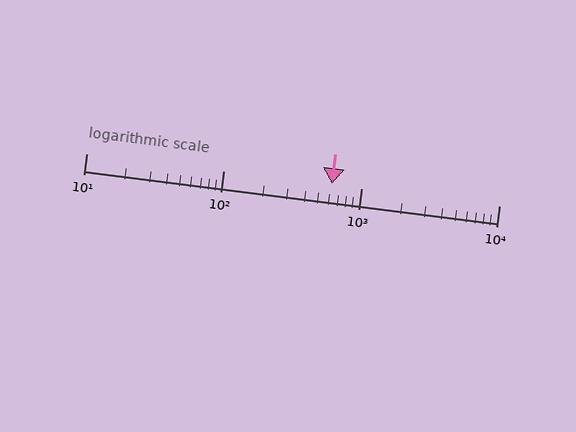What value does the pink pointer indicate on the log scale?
The pointer indicates approximately 610.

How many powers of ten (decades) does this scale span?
The scale spans 3 decades, from 10 to 10000.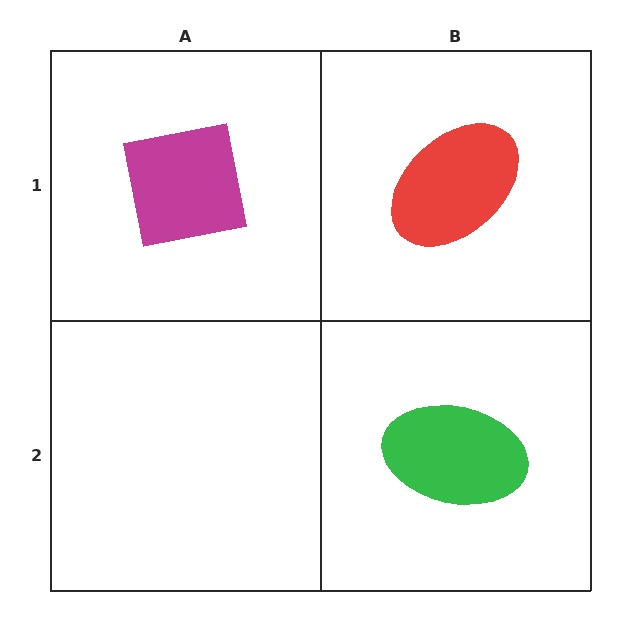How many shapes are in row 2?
1 shape.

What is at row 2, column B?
A green ellipse.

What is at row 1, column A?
A magenta square.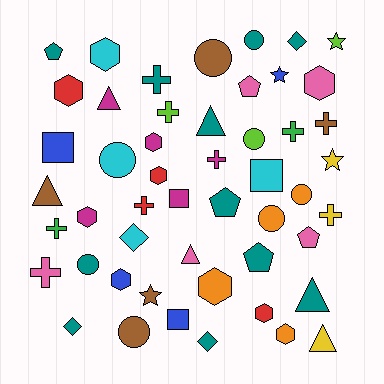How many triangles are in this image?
There are 6 triangles.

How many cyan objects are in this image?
There are 4 cyan objects.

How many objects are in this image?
There are 50 objects.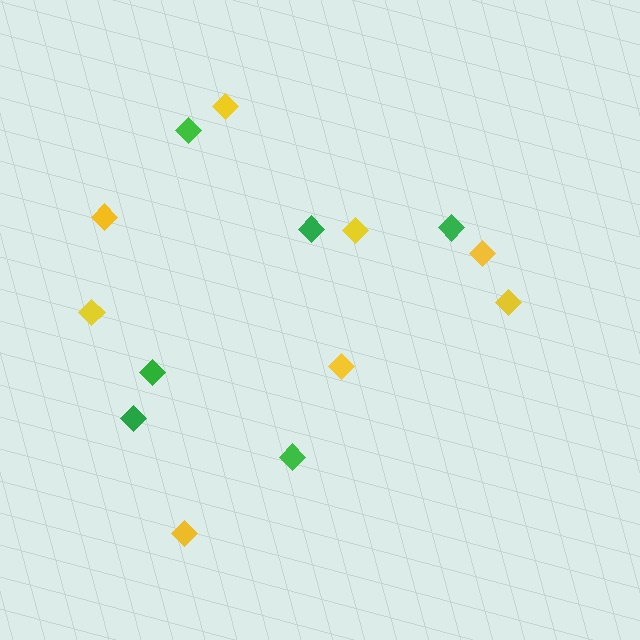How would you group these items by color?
There are 2 groups: one group of green diamonds (6) and one group of yellow diamonds (8).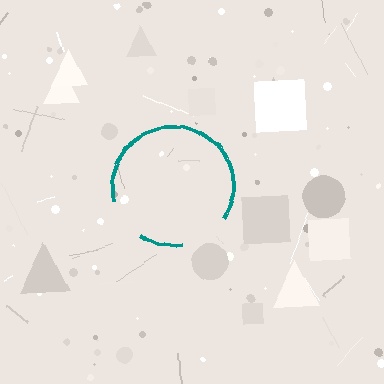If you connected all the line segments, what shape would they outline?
They would outline a circle.